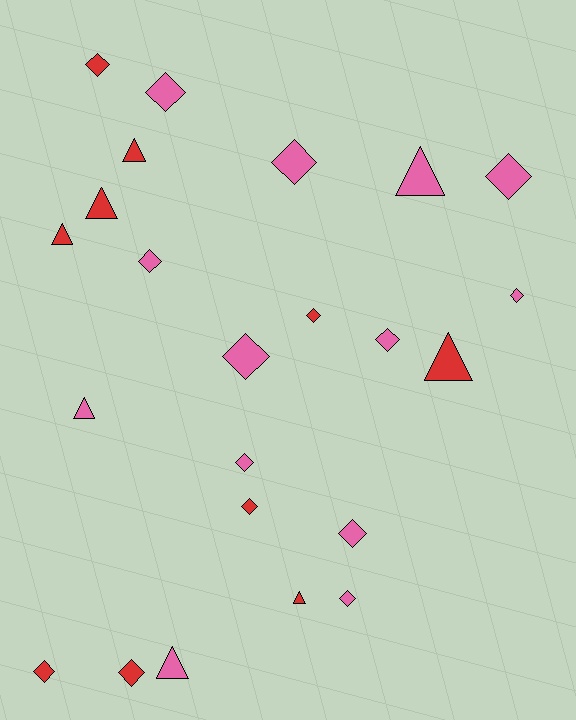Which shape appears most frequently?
Diamond, with 15 objects.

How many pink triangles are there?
There are 3 pink triangles.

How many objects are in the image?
There are 23 objects.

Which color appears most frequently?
Pink, with 13 objects.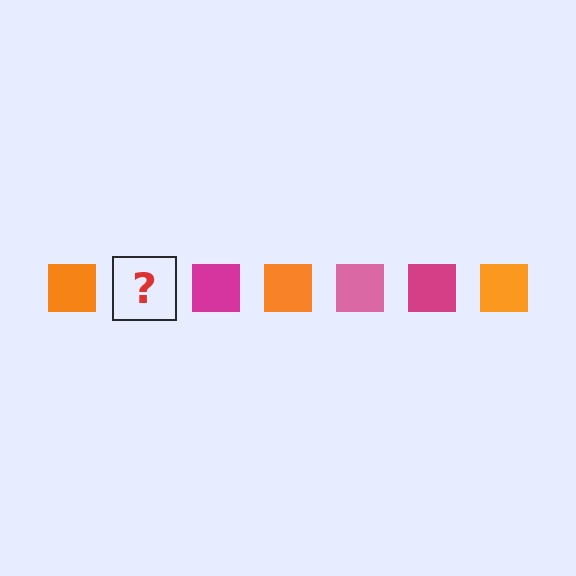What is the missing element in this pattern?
The missing element is a pink square.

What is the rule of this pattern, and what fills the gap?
The rule is that the pattern cycles through orange, pink, magenta squares. The gap should be filled with a pink square.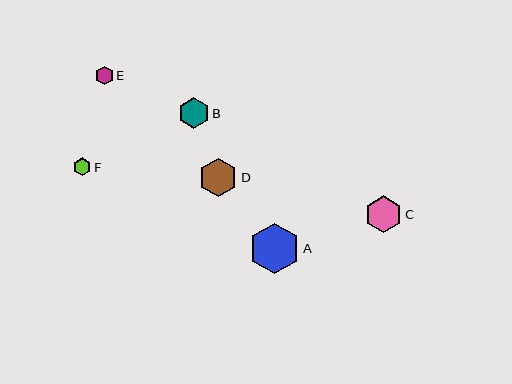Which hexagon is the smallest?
Hexagon F is the smallest with a size of approximately 18 pixels.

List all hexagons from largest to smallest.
From largest to smallest: A, D, C, B, E, F.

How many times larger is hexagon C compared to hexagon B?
Hexagon C is approximately 1.2 times the size of hexagon B.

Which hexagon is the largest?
Hexagon A is the largest with a size of approximately 51 pixels.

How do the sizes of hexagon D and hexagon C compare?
Hexagon D and hexagon C are approximately the same size.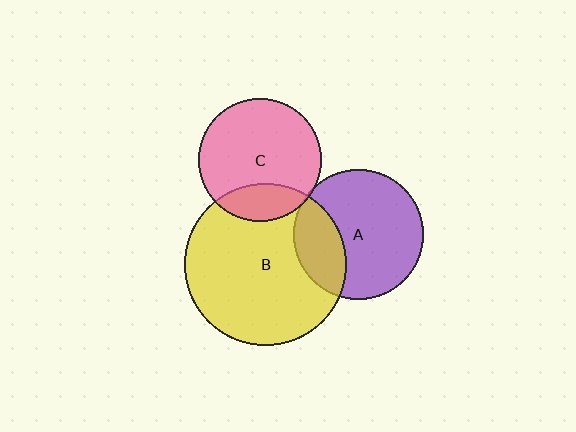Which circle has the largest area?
Circle B (yellow).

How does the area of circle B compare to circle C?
Approximately 1.7 times.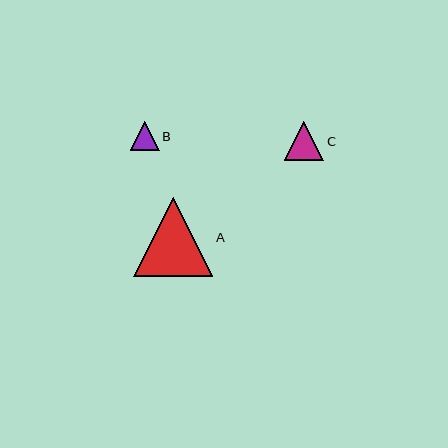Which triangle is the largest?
Triangle A is the largest with a size of approximately 79 pixels.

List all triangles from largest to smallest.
From largest to smallest: A, C, B.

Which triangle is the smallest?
Triangle B is the smallest with a size of approximately 29 pixels.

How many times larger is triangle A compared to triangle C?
Triangle A is approximately 2.0 times the size of triangle C.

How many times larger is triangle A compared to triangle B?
Triangle A is approximately 2.7 times the size of triangle B.